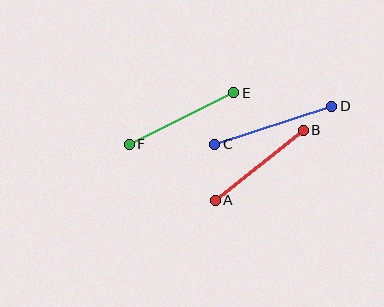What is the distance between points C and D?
The distance is approximately 123 pixels.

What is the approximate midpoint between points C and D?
The midpoint is at approximately (273, 125) pixels.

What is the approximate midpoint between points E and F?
The midpoint is at approximately (181, 118) pixels.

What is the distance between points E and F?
The distance is approximately 117 pixels.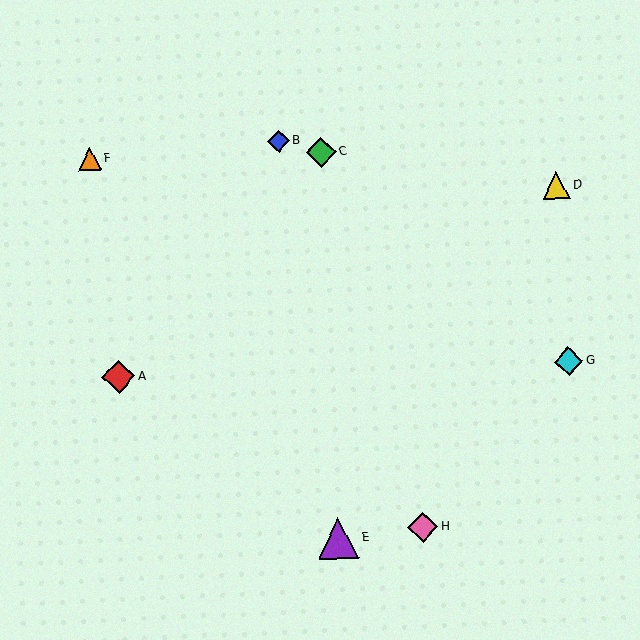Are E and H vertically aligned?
No, E is at x≈338 and H is at x≈423.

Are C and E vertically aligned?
Yes, both are at x≈321.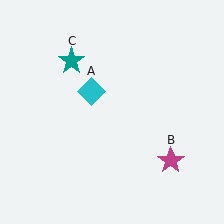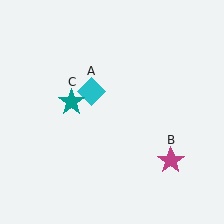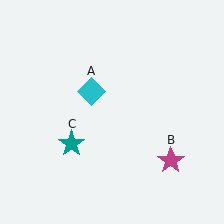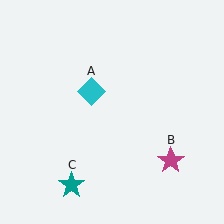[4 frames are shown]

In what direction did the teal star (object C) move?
The teal star (object C) moved down.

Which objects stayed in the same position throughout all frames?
Cyan diamond (object A) and magenta star (object B) remained stationary.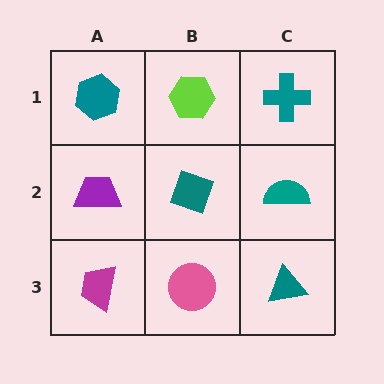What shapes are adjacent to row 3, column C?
A teal semicircle (row 2, column C), a pink circle (row 3, column B).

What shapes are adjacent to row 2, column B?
A lime hexagon (row 1, column B), a pink circle (row 3, column B), a purple trapezoid (row 2, column A), a teal semicircle (row 2, column C).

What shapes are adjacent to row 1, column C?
A teal semicircle (row 2, column C), a lime hexagon (row 1, column B).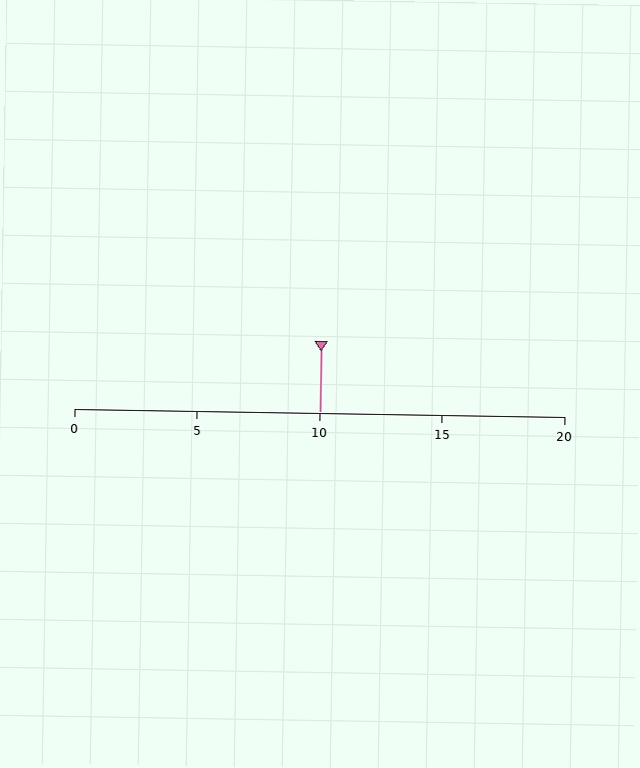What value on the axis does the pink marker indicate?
The marker indicates approximately 10.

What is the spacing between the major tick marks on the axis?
The major ticks are spaced 5 apart.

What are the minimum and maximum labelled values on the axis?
The axis runs from 0 to 20.